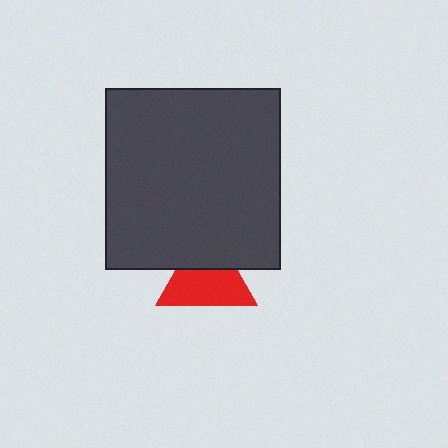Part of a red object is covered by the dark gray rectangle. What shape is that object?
It is a triangle.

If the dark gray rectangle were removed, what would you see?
You would see the complete red triangle.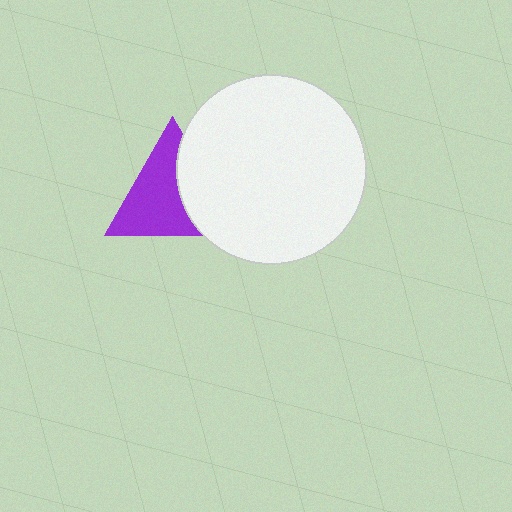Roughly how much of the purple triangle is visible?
About half of it is visible (roughly 63%).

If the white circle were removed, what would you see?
You would see the complete purple triangle.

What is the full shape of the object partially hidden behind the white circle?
The partially hidden object is a purple triangle.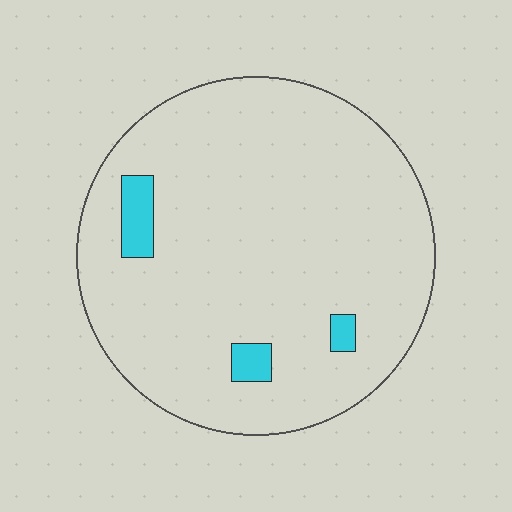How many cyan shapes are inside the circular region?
3.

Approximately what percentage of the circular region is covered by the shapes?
Approximately 5%.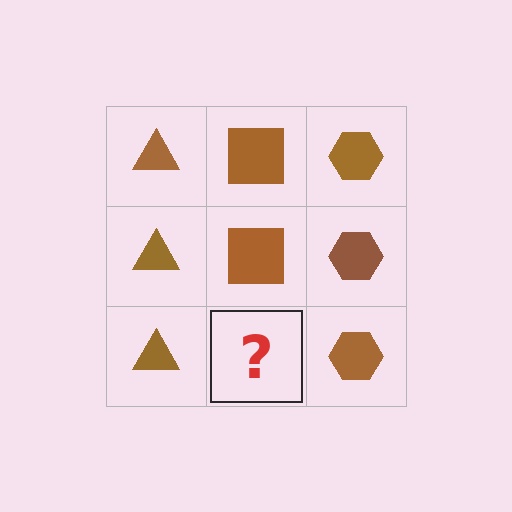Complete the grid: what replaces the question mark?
The question mark should be replaced with a brown square.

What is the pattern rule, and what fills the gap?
The rule is that each column has a consistent shape. The gap should be filled with a brown square.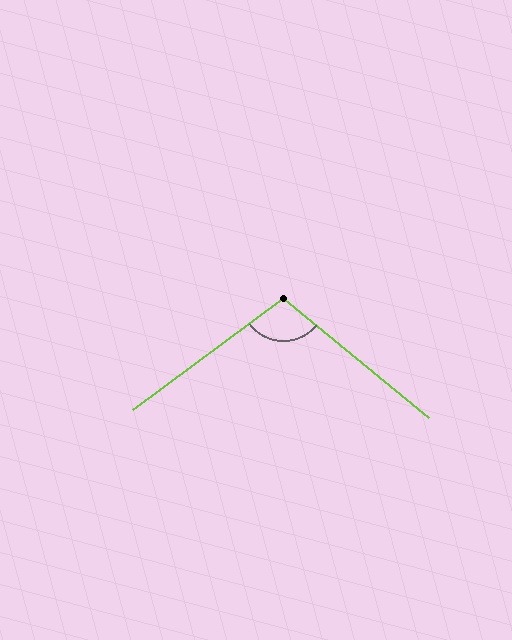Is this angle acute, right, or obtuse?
It is obtuse.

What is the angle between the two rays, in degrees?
Approximately 104 degrees.